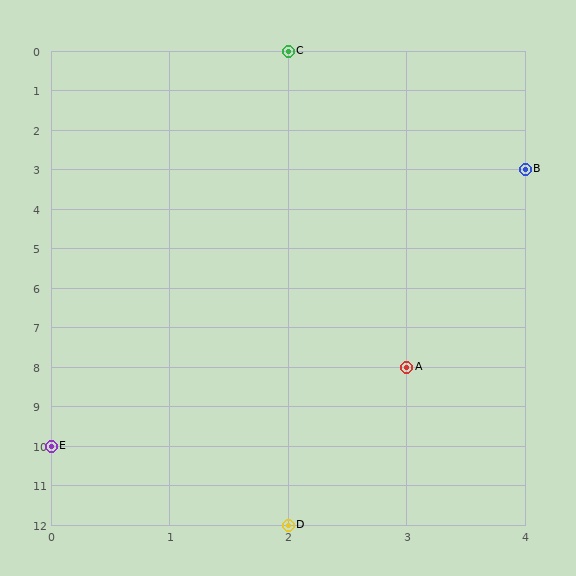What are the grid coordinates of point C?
Point C is at grid coordinates (2, 0).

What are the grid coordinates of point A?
Point A is at grid coordinates (3, 8).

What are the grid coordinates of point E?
Point E is at grid coordinates (0, 10).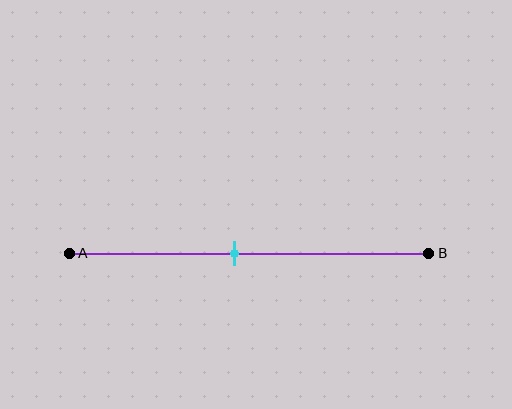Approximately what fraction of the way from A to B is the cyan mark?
The cyan mark is approximately 45% of the way from A to B.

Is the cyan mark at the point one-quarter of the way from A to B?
No, the mark is at about 45% from A, not at the 25% one-quarter point.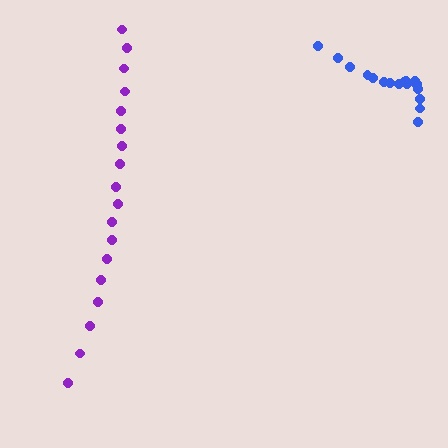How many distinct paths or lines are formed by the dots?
There are 2 distinct paths.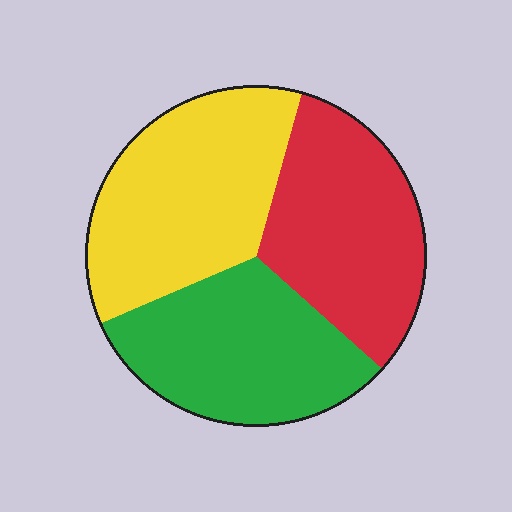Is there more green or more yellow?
Yellow.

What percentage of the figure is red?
Red takes up about one third (1/3) of the figure.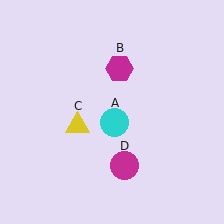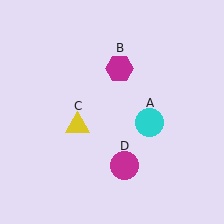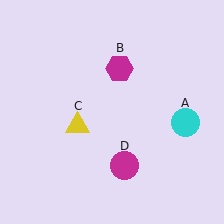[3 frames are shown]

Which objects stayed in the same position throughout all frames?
Magenta hexagon (object B) and yellow triangle (object C) and magenta circle (object D) remained stationary.